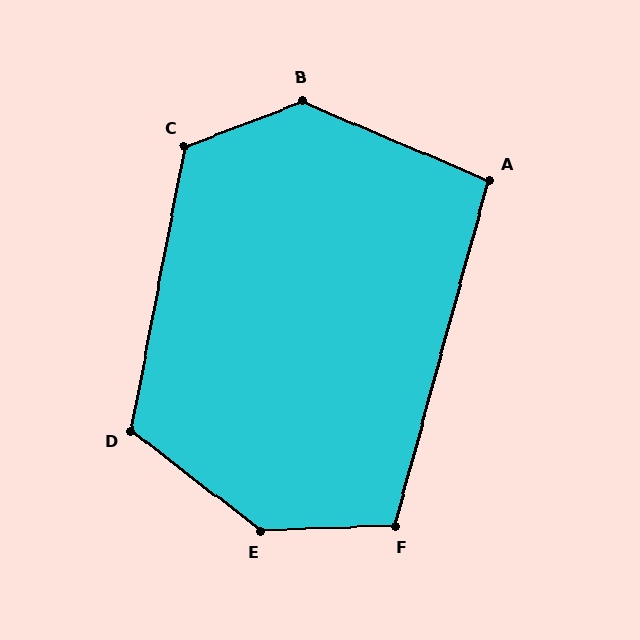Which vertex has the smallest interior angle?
A, at approximately 98 degrees.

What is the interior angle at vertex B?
Approximately 136 degrees (obtuse).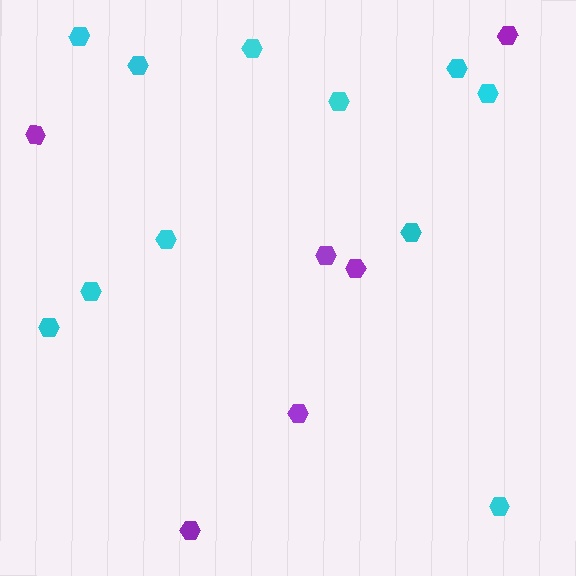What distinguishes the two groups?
There are 2 groups: one group of purple hexagons (6) and one group of cyan hexagons (11).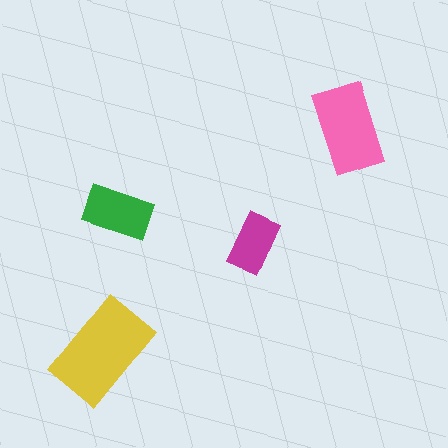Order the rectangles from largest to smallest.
the yellow one, the pink one, the green one, the magenta one.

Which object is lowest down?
The yellow rectangle is bottommost.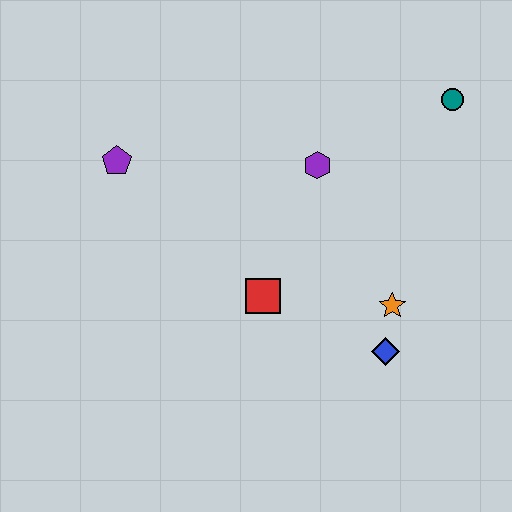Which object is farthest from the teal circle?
The purple pentagon is farthest from the teal circle.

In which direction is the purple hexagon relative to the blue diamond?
The purple hexagon is above the blue diamond.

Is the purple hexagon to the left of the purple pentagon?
No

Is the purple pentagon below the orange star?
No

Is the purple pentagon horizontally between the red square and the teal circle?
No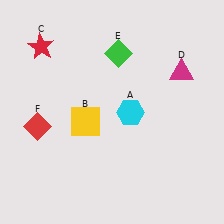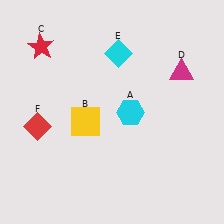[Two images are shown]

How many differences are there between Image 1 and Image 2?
There is 1 difference between the two images.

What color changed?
The diamond (E) changed from green in Image 1 to cyan in Image 2.